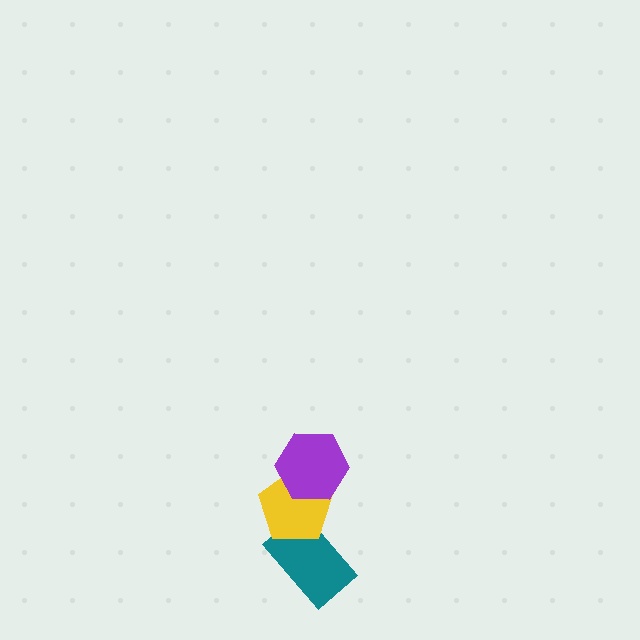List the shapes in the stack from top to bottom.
From top to bottom: the purple hexagon, the yellow pentagon, the teal rectangle.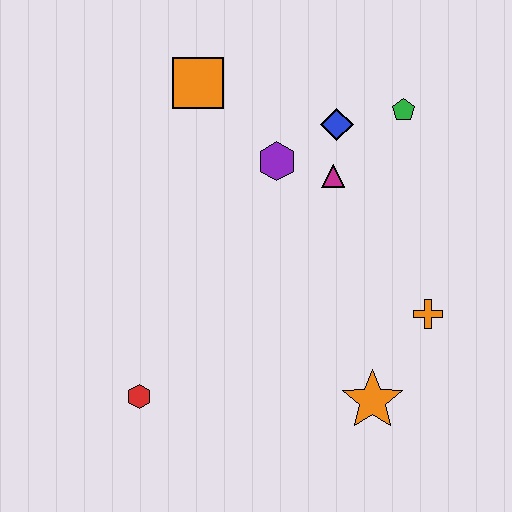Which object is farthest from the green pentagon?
The red hexagon is farthest from the green pentagon.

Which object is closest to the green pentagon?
The blue diamond is closest to the green pentagon.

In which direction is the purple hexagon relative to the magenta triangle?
The purple hexagon is to the left of the magenta triangle.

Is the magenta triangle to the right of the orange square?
Yes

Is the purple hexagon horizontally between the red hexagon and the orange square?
No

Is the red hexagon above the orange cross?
No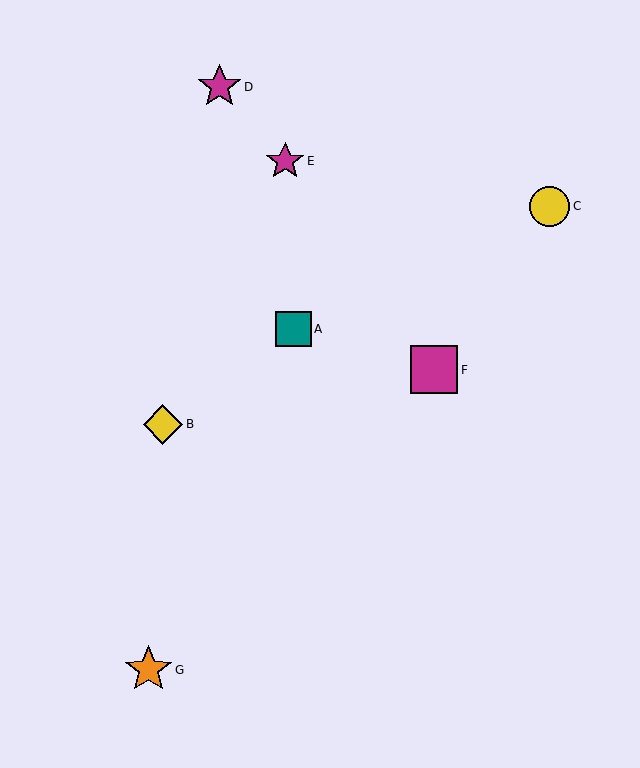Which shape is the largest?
The magenta square (labeled F) is the largest.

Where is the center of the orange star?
The center of the orange star is at (148, 670).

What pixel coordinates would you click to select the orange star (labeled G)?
Click at (148, 670) to select the orange star G.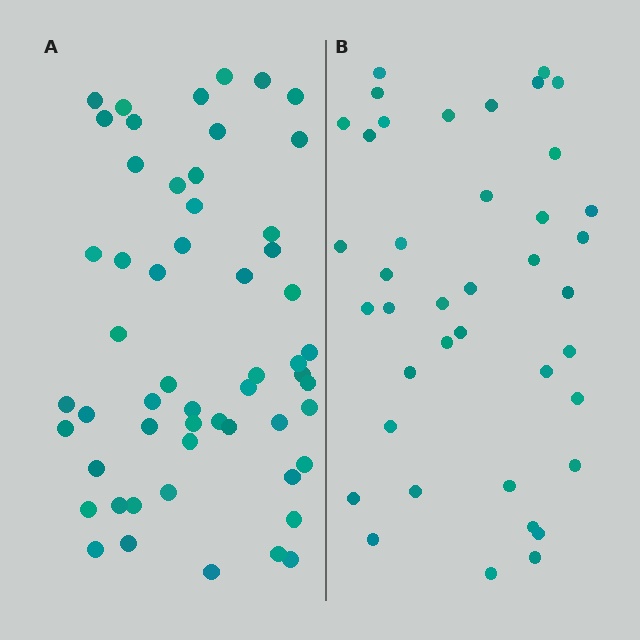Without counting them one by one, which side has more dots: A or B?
Region A (the left region) has more dots.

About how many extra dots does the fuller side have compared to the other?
Region A has approximately 15 more dots than region B.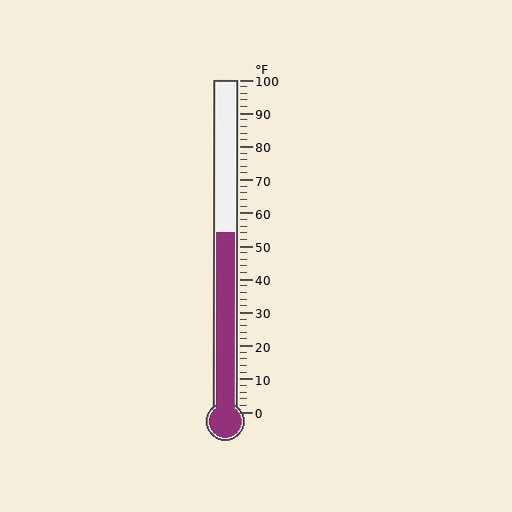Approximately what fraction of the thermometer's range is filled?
The thermometer is filled to approximately 55% of its range.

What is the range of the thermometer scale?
The thermometer scale ranges from 0°F to 100°F.